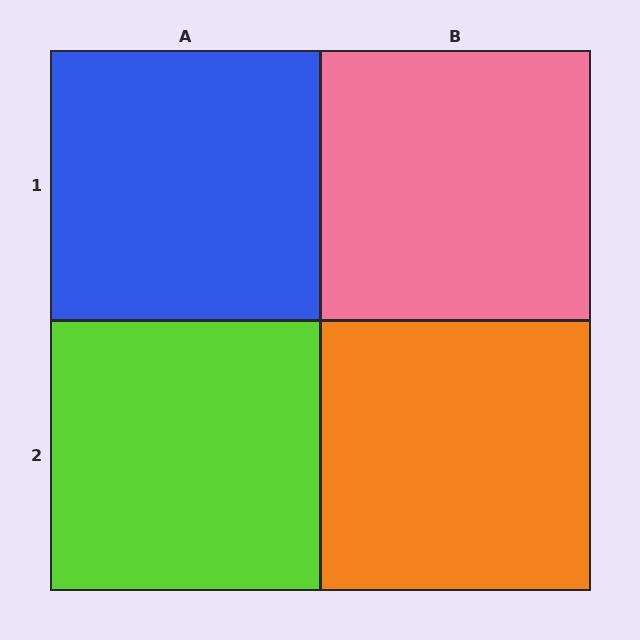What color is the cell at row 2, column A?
Lime.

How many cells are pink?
1 cell is pink.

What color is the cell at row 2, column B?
Orange.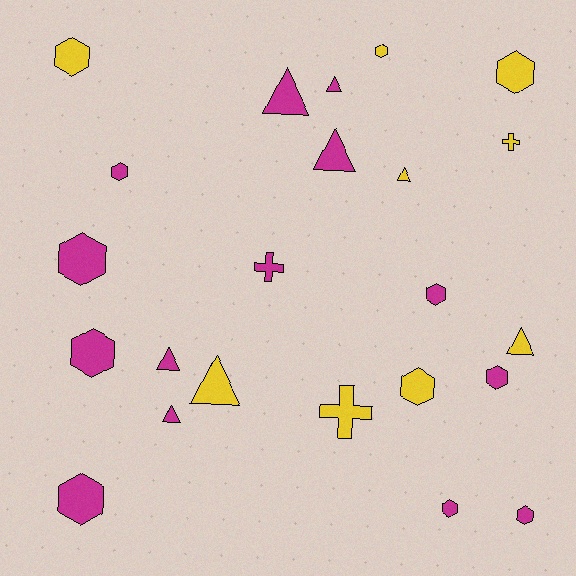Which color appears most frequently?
Magenta, with 14 objects.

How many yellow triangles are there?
There are 3 yellow triangles.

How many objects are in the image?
There are 23 objects.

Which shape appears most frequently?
Hexagon, with 12 objects.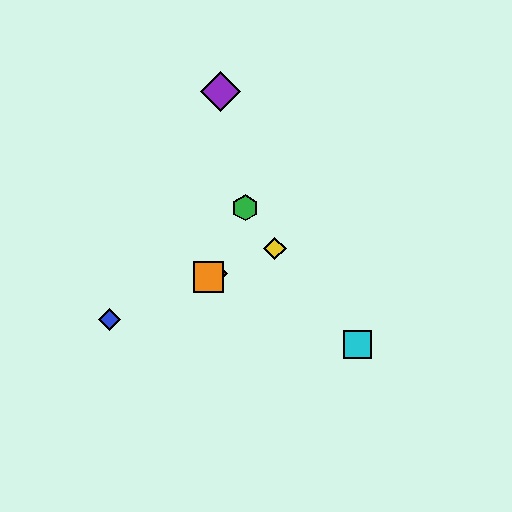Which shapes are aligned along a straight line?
The red diamond, the blue diamond, the yellow diamond, the orange square are aligned along a straight line.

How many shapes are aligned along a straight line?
4 shapes (the red diamond, the blue diamond, the yellow diamond, the orange square) are aligned along a straight line.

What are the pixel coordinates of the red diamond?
The red diamond is at (216, 274).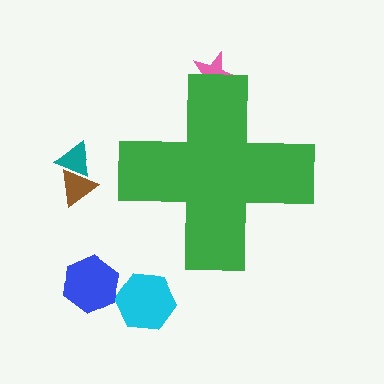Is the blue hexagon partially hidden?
No, the blue hexagon is fully visible.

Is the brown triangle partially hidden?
No, the brown triangle is fully visible.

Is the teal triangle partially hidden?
No, the teal triangle is fully visible.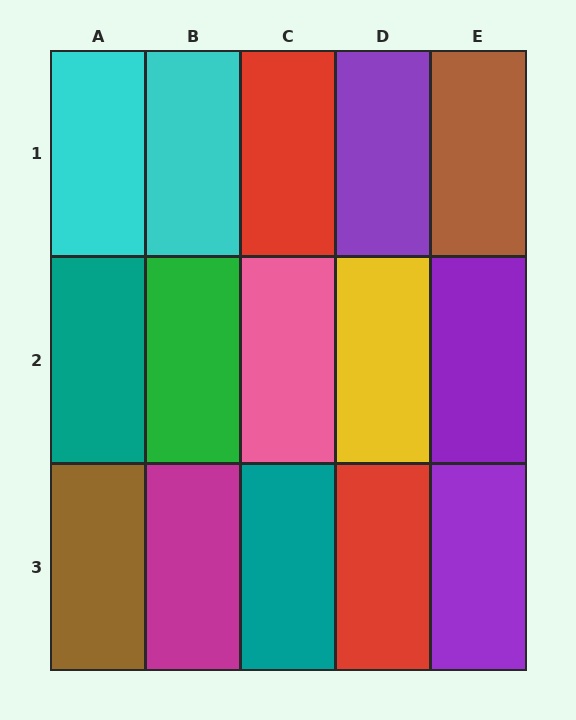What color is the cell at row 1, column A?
Cyan.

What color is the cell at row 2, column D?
Yellow.